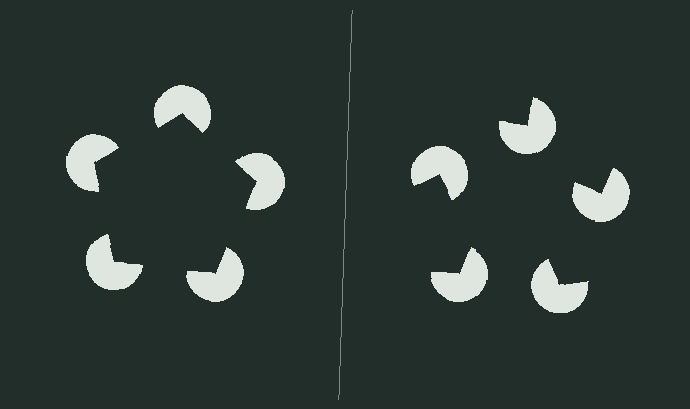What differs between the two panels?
The pac-man discs are positioned identically on both sides; only the wedge orientations differ. On the left they align to a pentagon; on the right they are misaligned.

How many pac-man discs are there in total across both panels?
10 — 5 on each side.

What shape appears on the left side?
An illusory pentagon.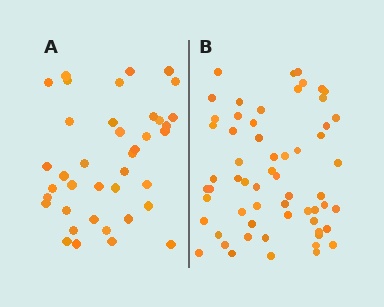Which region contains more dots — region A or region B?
Region B (the right region) has more dots.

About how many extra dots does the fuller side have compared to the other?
Region B has approximately 20 more dots than region A.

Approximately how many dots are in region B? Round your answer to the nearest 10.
About 60 dots.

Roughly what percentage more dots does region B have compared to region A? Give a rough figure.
About 55% more.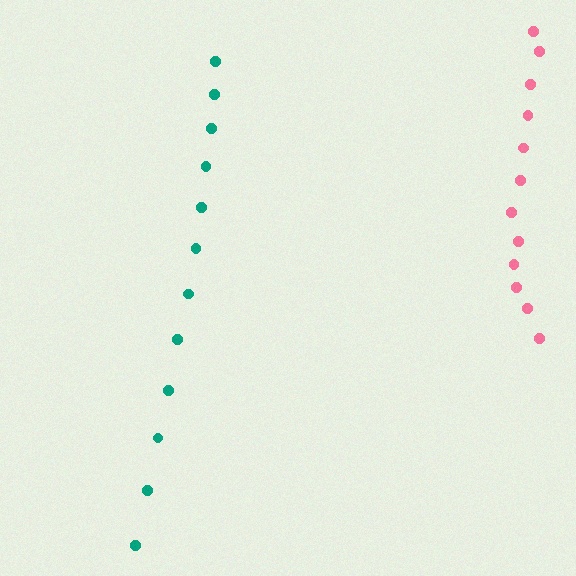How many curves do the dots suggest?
There are 2 distinct paths.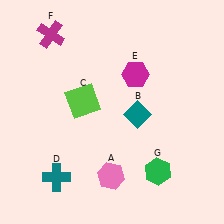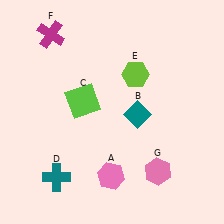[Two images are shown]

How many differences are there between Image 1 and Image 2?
There are 2 differences between the two images.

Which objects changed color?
E changed from magenta to lime. G changed from green to pink.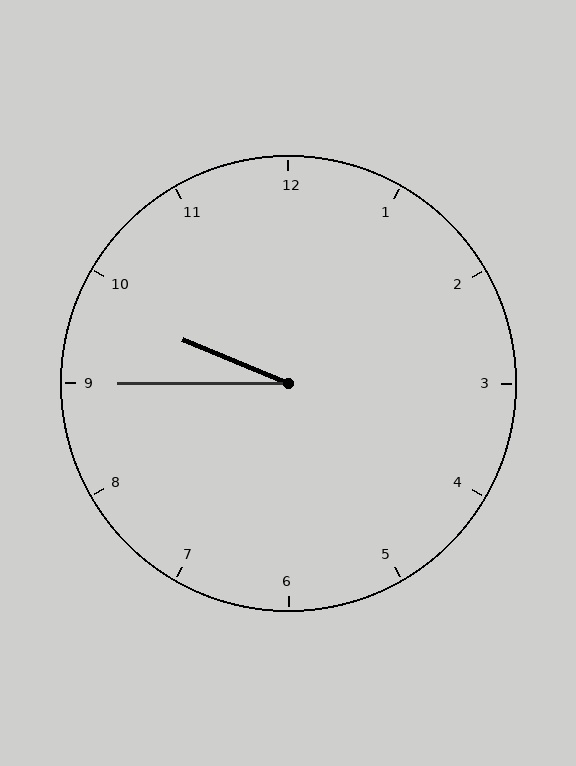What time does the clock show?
9:45.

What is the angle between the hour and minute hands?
Approximately 22 degrees.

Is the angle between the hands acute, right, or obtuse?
It is acute.